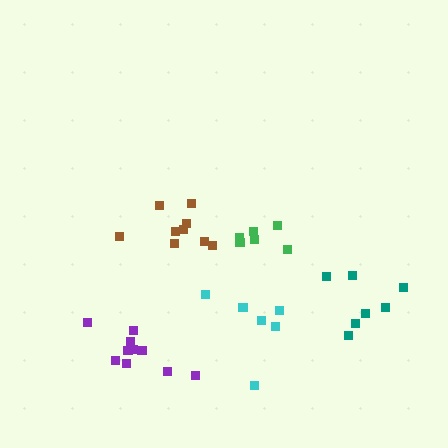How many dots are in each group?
Group 1: 9 dots, Group 2: 10 dots, Group 3: 7 dots, Group 4: 6 dots, Group 5: 6 dots (38 total).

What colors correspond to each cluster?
The clusters are colored: brown, purple, teal, green, cyan.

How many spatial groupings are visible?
There are 5 spatial groupings.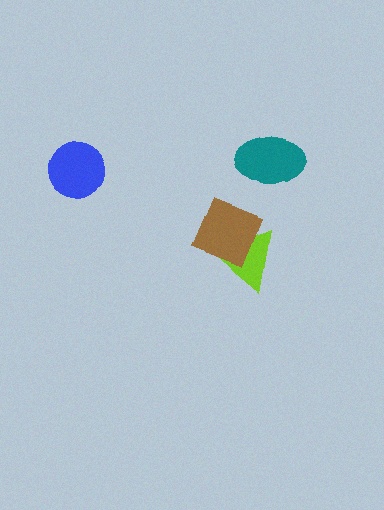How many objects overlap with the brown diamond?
1 object overlaps with the brown diamond.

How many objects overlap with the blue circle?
0 objects overlap with the blue circle.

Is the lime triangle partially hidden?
Yes, it is partially covered by another shape.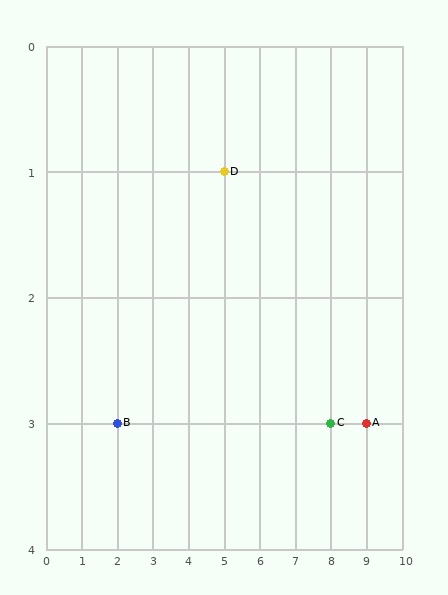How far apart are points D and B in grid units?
Points D and B are 3 columns and 2 rows apart (about 3.6 grid units diagonally).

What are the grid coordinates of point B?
Point B is at grid coordinates (2, 3).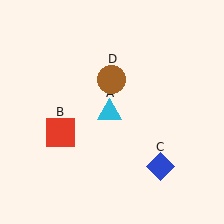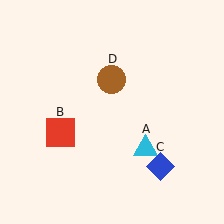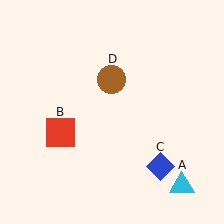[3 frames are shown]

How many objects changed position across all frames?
1 object changed position: cyan triangle (object A).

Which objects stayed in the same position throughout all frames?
Red square (object B) and blue diamond (object C) and brown circle (object D) remained stationary.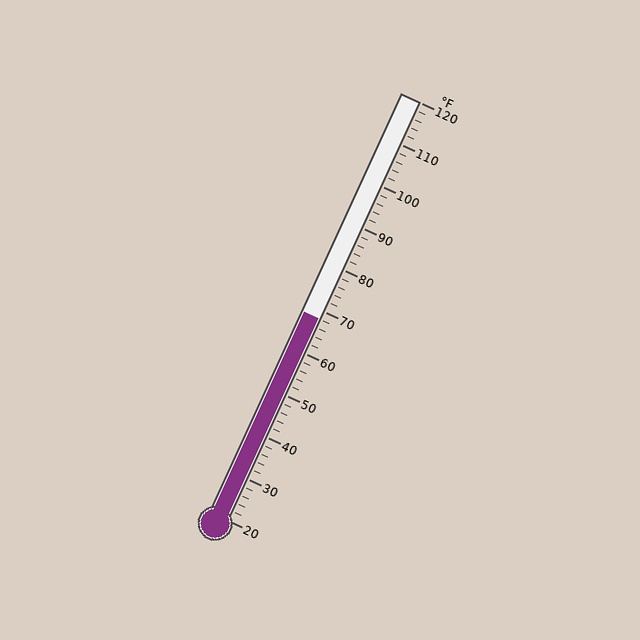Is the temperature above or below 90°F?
The temperature is below 90°F.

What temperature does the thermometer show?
The thermometer shows approximately 68°F.